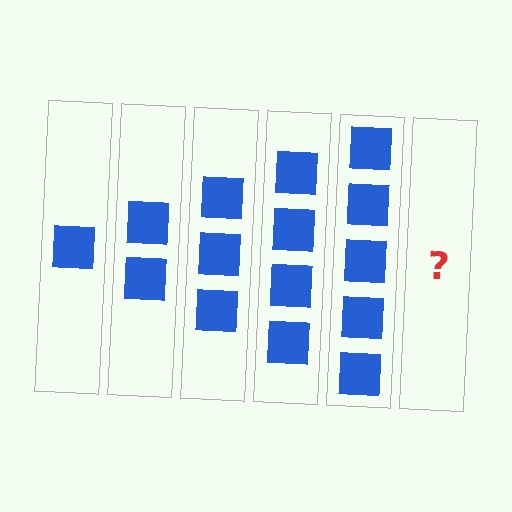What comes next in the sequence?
The next element should be 6 squares.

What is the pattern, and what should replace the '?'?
The pattern is that each step adds one more square. The '?' should be 6 squares.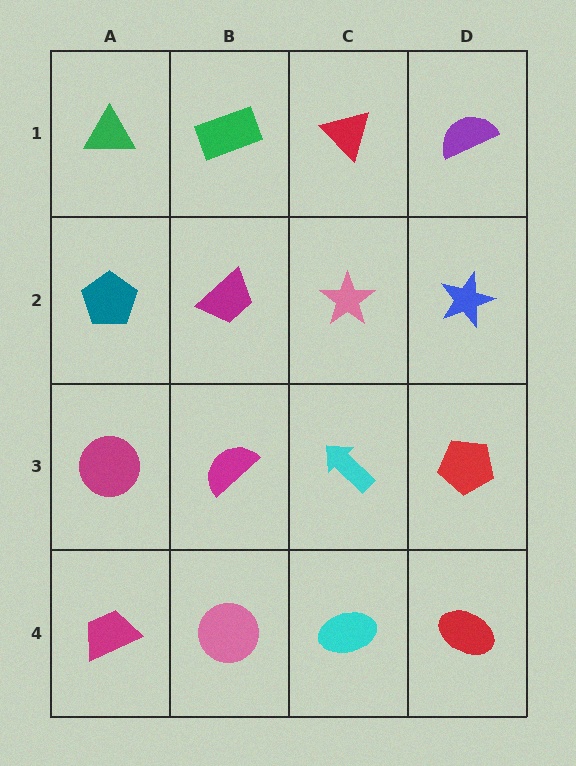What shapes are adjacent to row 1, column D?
A blue star (row 2, column D), a red triangle (row 1, column C).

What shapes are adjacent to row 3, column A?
A teal pentagon (row 2, column A), a magenta trapezoid (row 4, column A), a magenta semicircle (row 3, column B).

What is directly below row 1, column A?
A teal pentagon.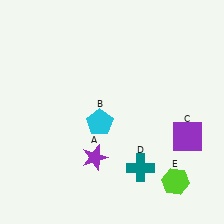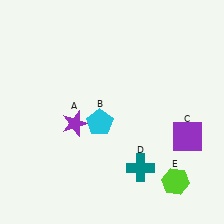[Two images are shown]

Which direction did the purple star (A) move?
The purple star (A) moved up.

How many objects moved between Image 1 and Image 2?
1 object moved between the two images.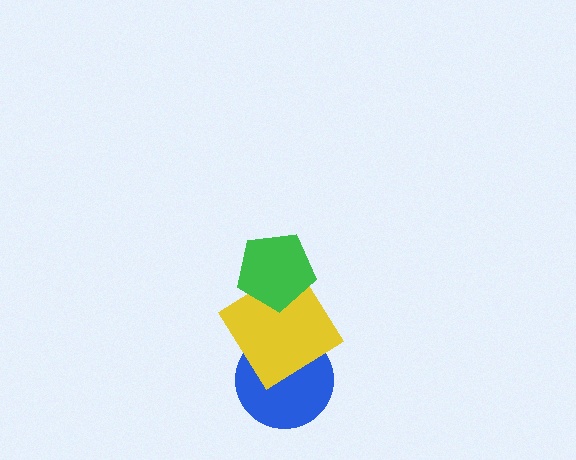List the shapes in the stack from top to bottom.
From top to bottom: the green pentagon, the yellow diamond, the blue circle.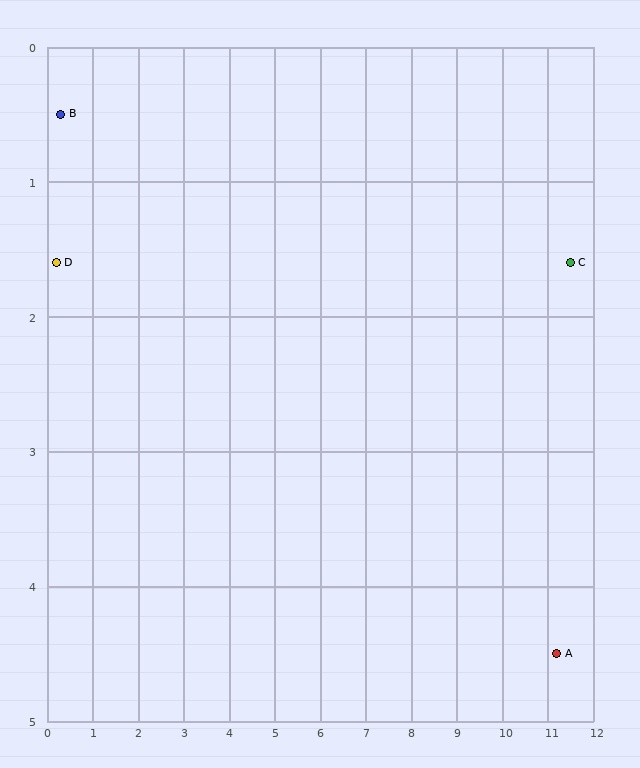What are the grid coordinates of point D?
Point D is at approximately (0.2, 1.6).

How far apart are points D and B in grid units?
Points D and B are about 1.1 grid units apart.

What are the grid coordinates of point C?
Point C is at approximately (11.5, 1.6).